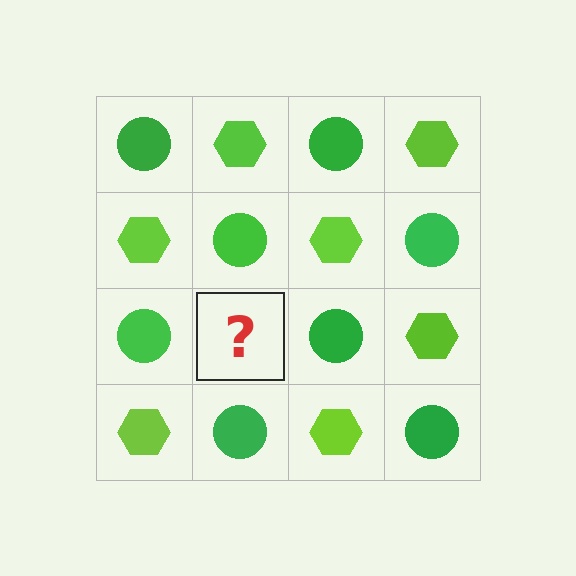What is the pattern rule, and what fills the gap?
The rule is that it alternates green circle and lime hexagon in a checkerboard pattern. The gap should be filled with a lime hexagon.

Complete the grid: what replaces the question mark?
The question mark should be replaced with a lime hexagon.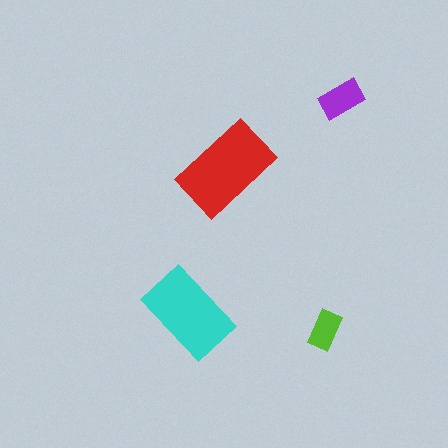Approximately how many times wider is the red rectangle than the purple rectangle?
About 2 times wider.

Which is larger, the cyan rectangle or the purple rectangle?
The cyan one.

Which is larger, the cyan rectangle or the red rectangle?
The red one.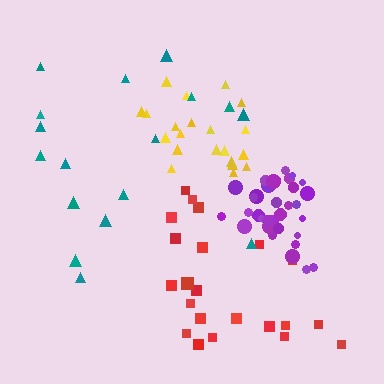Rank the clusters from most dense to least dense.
purple, yellow, red, teal.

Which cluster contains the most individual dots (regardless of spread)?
Purple (33).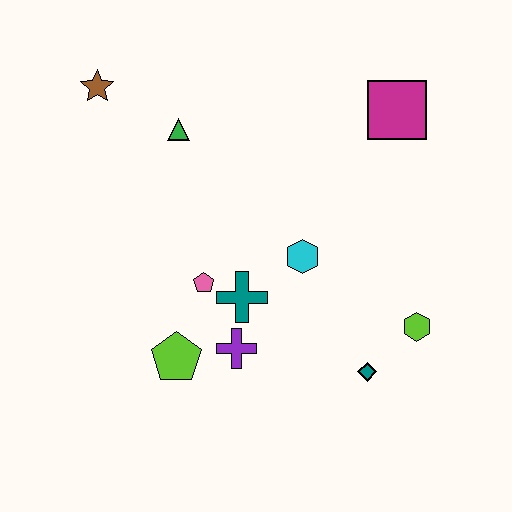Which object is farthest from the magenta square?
The lime pentagon is farthest from the magenta square.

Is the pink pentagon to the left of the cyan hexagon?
Yes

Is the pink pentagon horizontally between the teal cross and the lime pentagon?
Yes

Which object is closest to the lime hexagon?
The teal diamond is closest to the lime hexagon.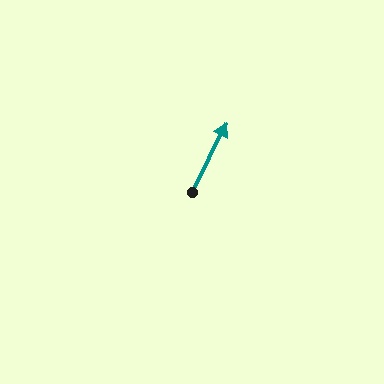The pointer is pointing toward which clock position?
Roughly 1 o'clock.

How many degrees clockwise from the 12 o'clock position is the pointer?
Approximately 26 degrees.